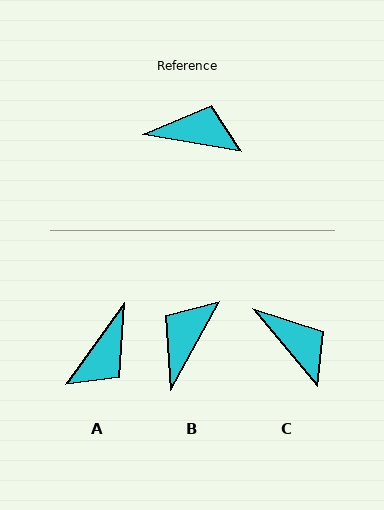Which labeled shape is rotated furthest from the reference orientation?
A, about 116 degrees away.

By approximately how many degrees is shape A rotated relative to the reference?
Approximately 116 degrees clockwise.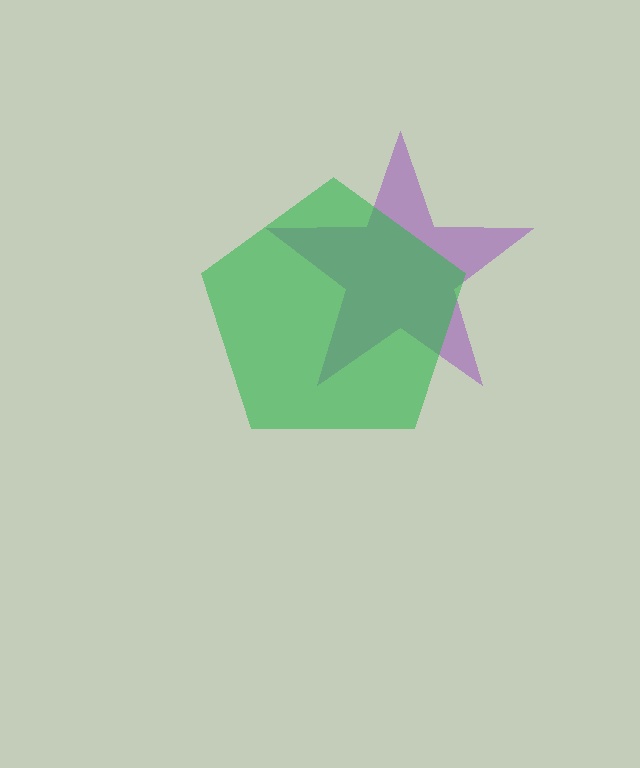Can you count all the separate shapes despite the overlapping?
Yes, there are 2 separate shapes.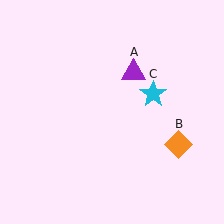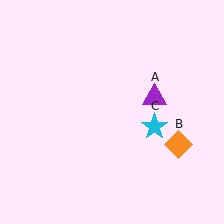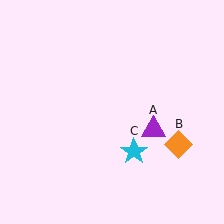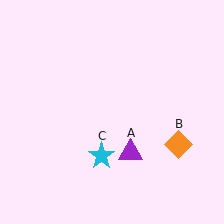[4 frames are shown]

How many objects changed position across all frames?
2 objects changed position: purple triangle (object A), cyan star (object C).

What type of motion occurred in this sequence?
The purple triangle (object A), cyan star (object C) rotated clockwise around the center of the scene.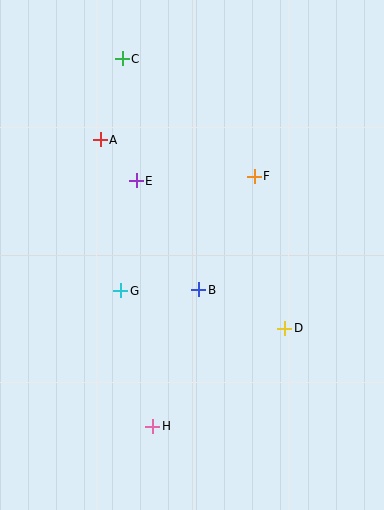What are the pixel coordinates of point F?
Point F is at (254, 176).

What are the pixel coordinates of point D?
Point D is at (285, 328).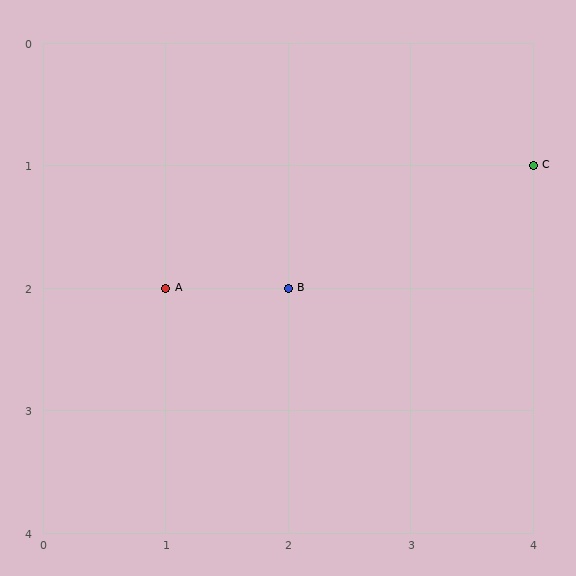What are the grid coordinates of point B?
Point B is at grid coordinates (2, 2).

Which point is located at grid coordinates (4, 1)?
Point C is at (4, 1).